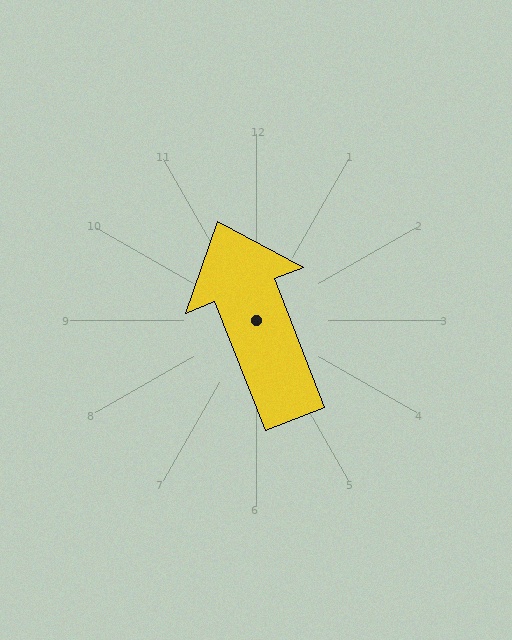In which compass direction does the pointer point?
North.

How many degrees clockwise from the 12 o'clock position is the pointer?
Approximately 339 degrees.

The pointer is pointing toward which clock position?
Roughly 11 o'clock.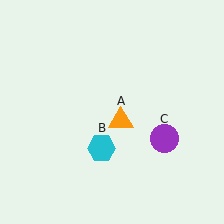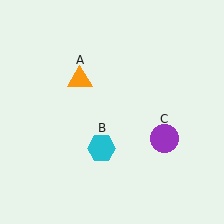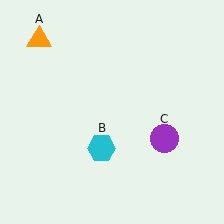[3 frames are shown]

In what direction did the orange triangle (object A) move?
The orange triangle (object A) moved up and to the left.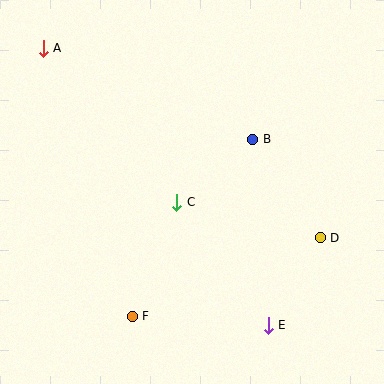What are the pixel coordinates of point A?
Point A is at (43, 48).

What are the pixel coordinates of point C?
Point C is at (177, 202).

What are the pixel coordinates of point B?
Point B is at (253, 139).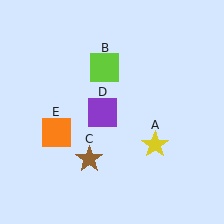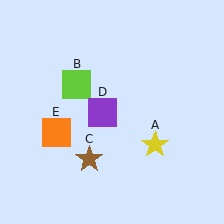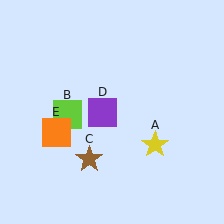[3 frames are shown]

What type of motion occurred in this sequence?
The lime square (object B) rotated counterclockwise around the center of the scene.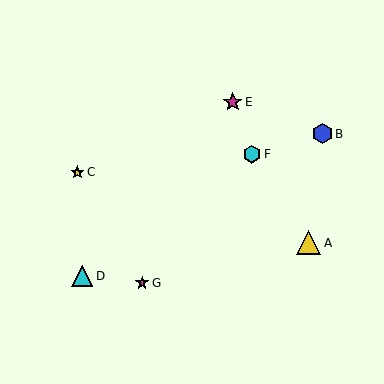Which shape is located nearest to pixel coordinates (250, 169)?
The cyan hexagon (labeled F) at (252, 154) is nearest to that location.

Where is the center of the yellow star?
The center of the yellow star is at (77, 172).